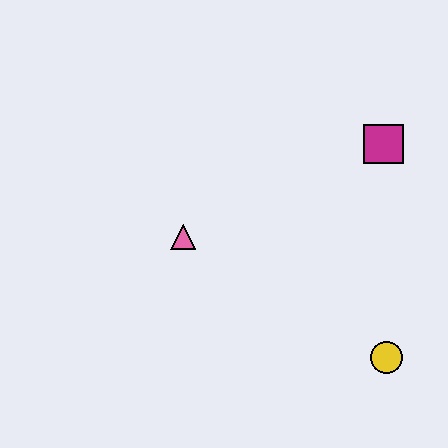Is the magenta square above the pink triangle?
Yes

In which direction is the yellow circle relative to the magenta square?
The yellow circle is below the magenta square.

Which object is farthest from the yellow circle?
The pink triangle is farthest from the yellow circle.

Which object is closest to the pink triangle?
The magenta square is closest to the pink triangle.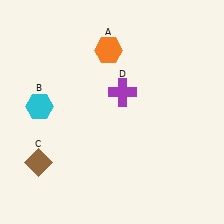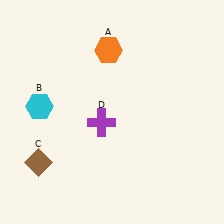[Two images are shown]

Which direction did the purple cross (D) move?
The purple cross (D) moved down.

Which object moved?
The purple cross (D) moved down.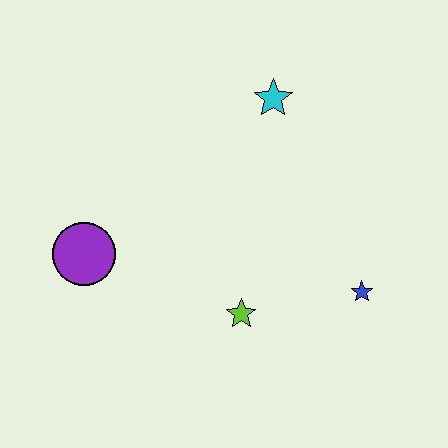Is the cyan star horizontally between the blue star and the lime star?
Yes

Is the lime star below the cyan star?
Yes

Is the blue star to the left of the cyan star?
No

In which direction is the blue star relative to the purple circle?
The blue star is to the right of the purple circle.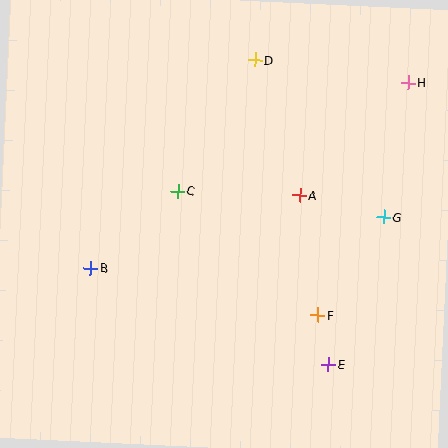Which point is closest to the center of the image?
Point C at (178, 191) is closest to the center.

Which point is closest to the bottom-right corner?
Point E is closest to the bottom-right corner.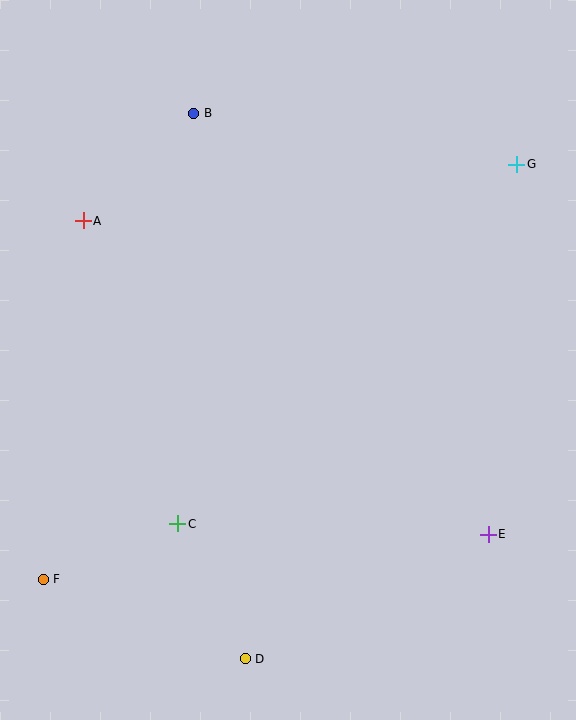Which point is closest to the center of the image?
Point C at (178, 524) is closest to the center.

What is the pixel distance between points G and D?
The distance between G and D is 565 pixels.